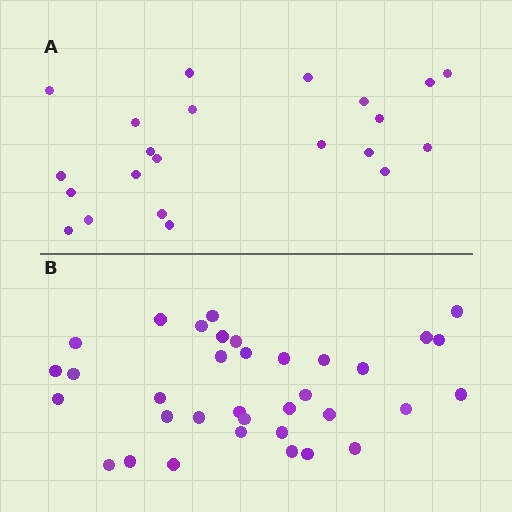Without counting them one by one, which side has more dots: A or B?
Region B (the bottom region) has more dots.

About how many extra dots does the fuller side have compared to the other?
Region B has approximately 15 more dots than region A.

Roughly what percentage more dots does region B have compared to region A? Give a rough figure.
About 60% more.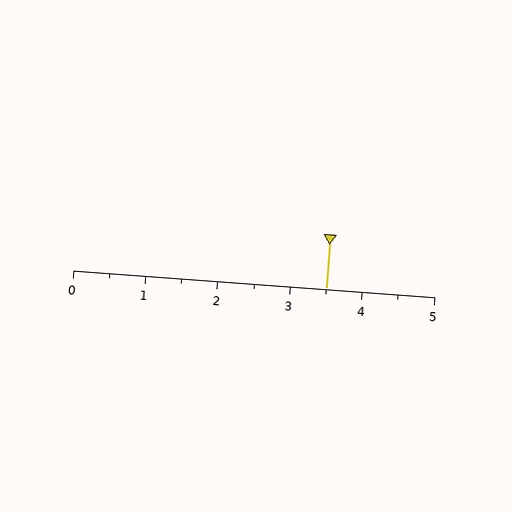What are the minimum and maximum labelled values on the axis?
The axis runs from 0 to 5.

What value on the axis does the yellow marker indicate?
The marker indicates approximately 3.5.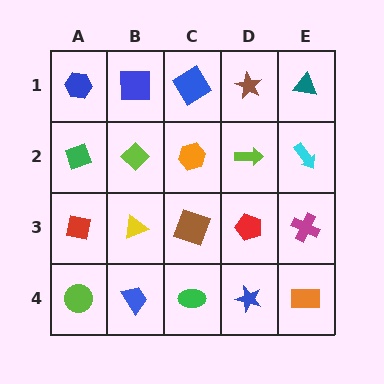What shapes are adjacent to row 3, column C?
An orange hexagon (row 2, column C), a green ellipse (row 4, column C), a yellow triangle (row 3, column B), a red pentagon (row 3, column D).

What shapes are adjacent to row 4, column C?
A brown square (row 3, column C), a blue trapezoid (row 4, column B), a blue star (row 4, column D).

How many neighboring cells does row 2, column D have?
4.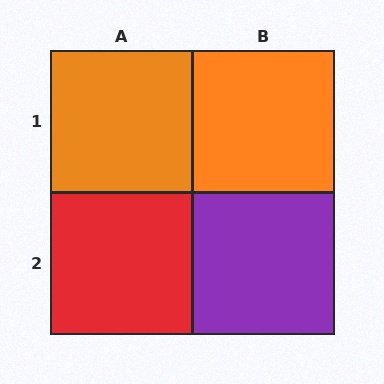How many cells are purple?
1 cell is purple.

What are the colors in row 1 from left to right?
Orange, orange.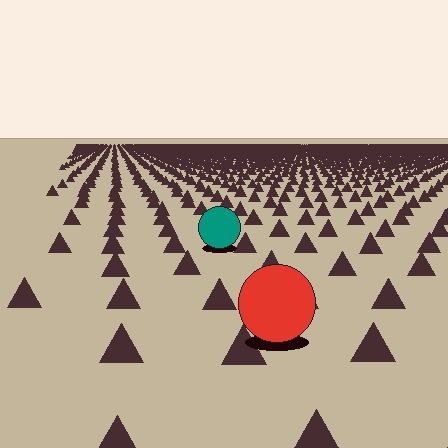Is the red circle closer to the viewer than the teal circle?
Yes. The red circle is closer — you can tell from the texture gradient: the ground texture is coarser near it.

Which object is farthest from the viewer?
The teal circle is farthest from the viewer. It appears smaller and the ground texture around it is denser.